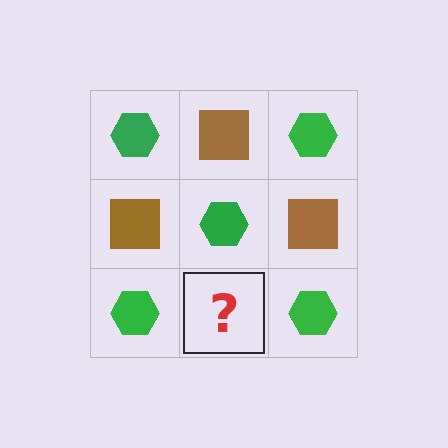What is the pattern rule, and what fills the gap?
The rule is that it alternates green hexagon and brown square in a checkerboard pattern. The gap should be filled with a brown square.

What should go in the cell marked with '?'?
The missing cell should contain a brown square.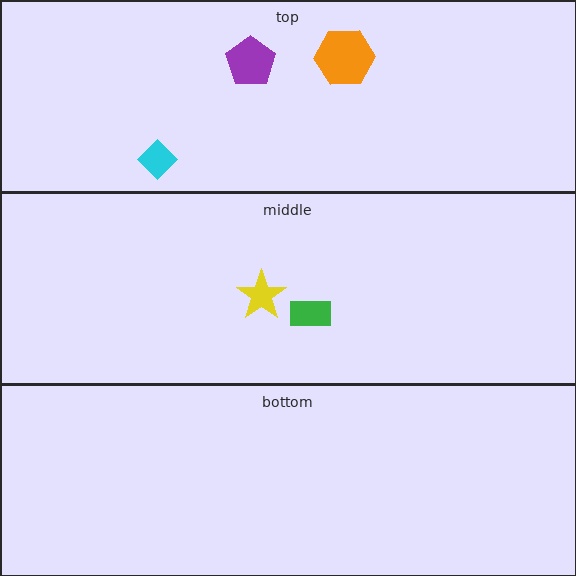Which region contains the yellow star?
The middle region.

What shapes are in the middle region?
The yellow star, the green rectangle.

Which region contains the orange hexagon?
The top region.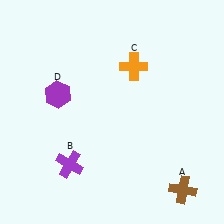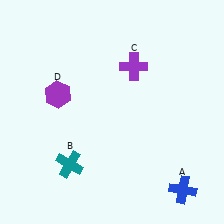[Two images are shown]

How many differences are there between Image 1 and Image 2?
There are 3 differences between the two images.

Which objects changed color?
A changed from brown to blue. B changed from purple to teal. C changed from orange to purple.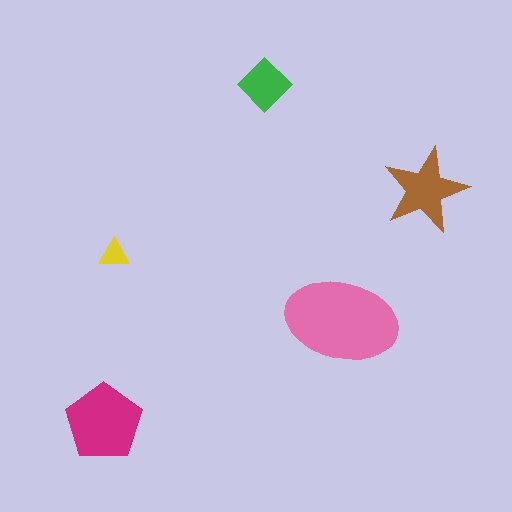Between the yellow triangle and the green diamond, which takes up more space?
The green diamond.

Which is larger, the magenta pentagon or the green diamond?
The magenta pentagon.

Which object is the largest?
The pink ellipse.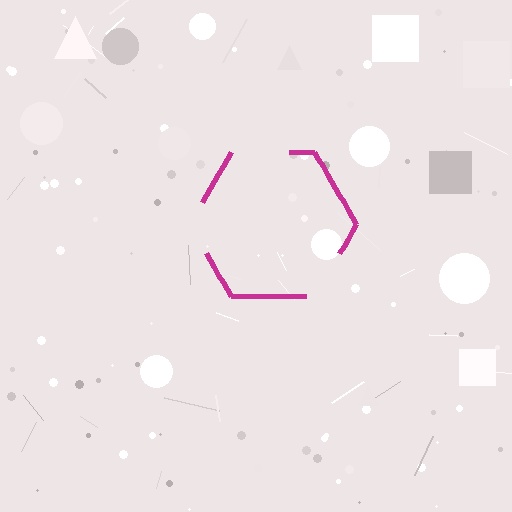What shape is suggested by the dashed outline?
The dashed outline suggests a hexagon.